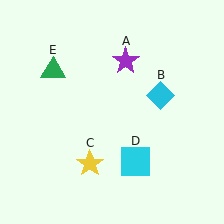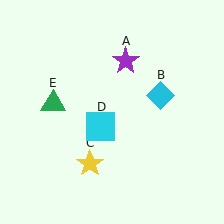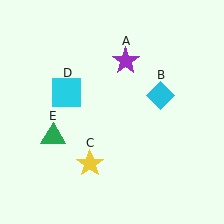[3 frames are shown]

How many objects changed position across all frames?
2 objects changed position: cyan square (object D), green triangle (object E).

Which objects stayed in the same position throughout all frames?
Purple star (object A) and cyan diamond (object B) and yellow star (object C) remained stationary.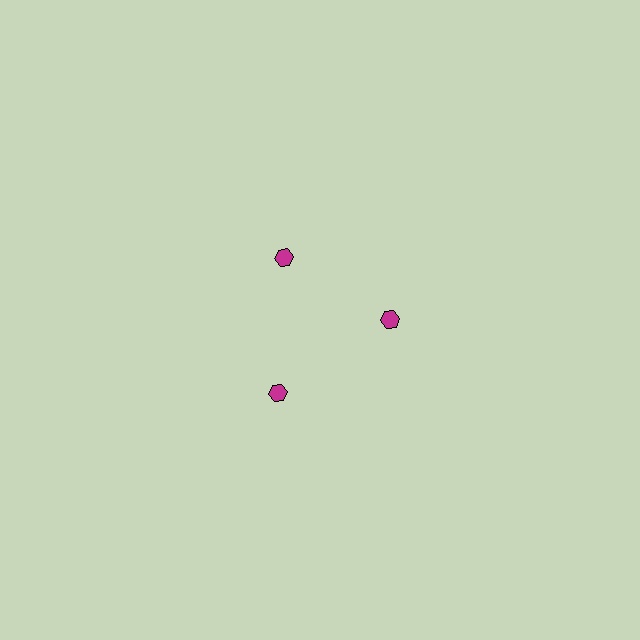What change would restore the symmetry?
The symmetry would be restored by moving it inward, back onto the ring so that all 3 hexagons sit at equal angles and equal distance from the center.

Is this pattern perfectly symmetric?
No. The 3 magenta hexagons are arranged in a ring, but one element near the 7 o'clock position is pushed outward from the center, breaking the 3-fold rotational symmetry.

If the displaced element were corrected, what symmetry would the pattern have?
It would have 3-fold rotational symmetry — the pattern would map onto itself every 120 degrees.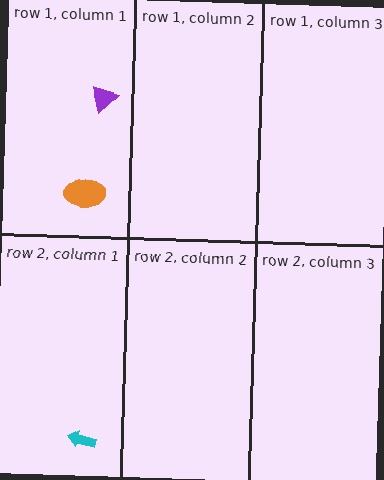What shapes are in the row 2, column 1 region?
The cyan arrow.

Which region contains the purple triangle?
The row 1, column 1 region.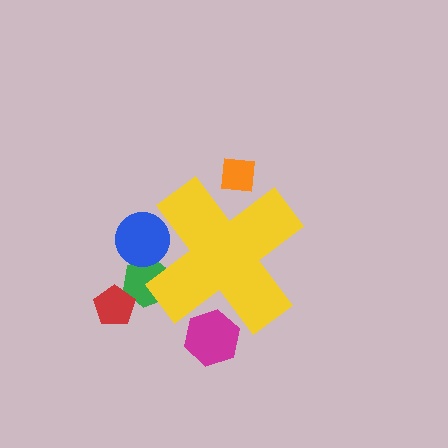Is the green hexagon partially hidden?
Yes, the green hexagon is partially hidden behind the yellow cross.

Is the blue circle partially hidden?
Yes, the blue circle is partially hidden behind the yellow cross.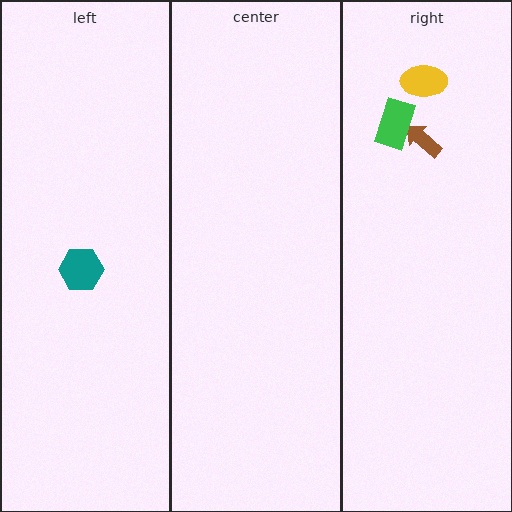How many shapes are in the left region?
1.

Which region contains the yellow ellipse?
The right region.